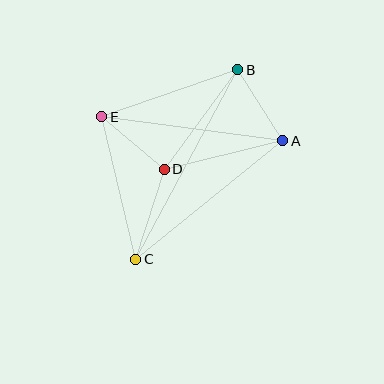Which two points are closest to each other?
Points D and E are closest to each other.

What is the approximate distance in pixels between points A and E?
The distance between A and E is approximately 183 pixels.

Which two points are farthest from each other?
Points B and C are farthest from each other.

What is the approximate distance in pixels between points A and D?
The distance between A and D is approximately 122 pixels.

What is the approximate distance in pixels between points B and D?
The distance between B and D is approximately 124 pixels.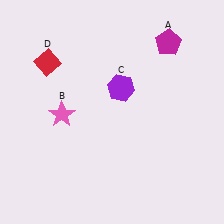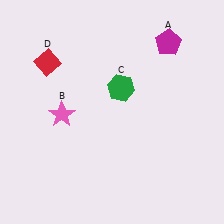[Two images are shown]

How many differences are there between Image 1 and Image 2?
There is 1 difference between the two images.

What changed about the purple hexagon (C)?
In Image 1, C is purple. In Image 2, it changed to green.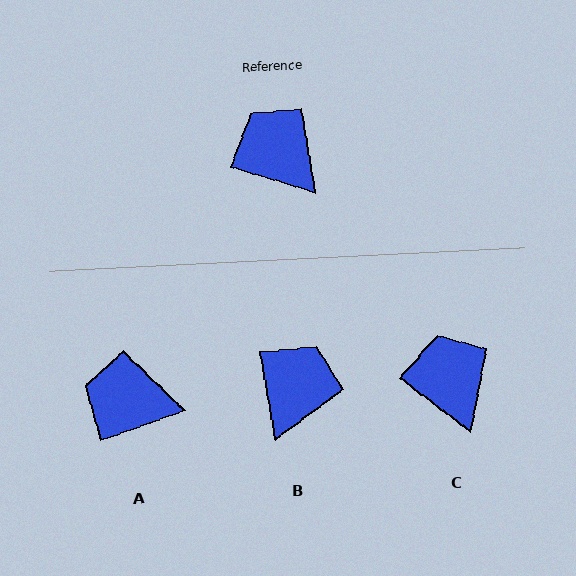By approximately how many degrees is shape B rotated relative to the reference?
Approximately 63 degrees clockwise.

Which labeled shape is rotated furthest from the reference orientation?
B, about 63 degrees away.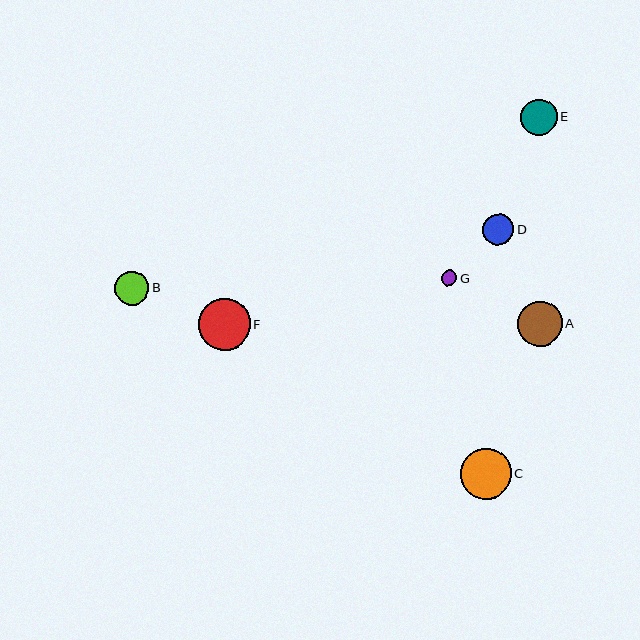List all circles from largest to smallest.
From largest to smallest: F, C, A, E, B, D, G.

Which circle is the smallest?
Circle G is the smallest with a size of approximately 16 pixels.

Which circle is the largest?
Circle F is the largest with a size of approximately 52 pixels.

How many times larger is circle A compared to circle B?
Circle A is approximately 1.3 times the size of circle B.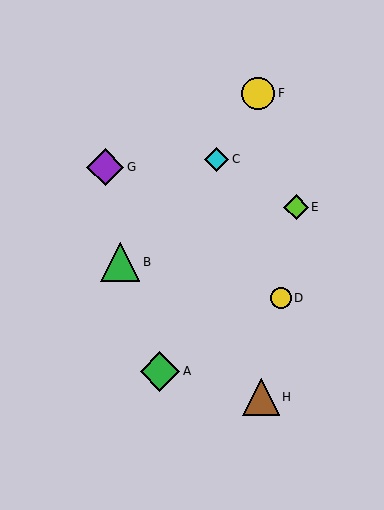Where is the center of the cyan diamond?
The center of the cyan diamond is at (217, 159).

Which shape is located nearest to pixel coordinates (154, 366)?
The green diamond (labeled A) at (160, 371) is nearest to that location.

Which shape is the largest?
The green diamond (labeled A) is the largest.